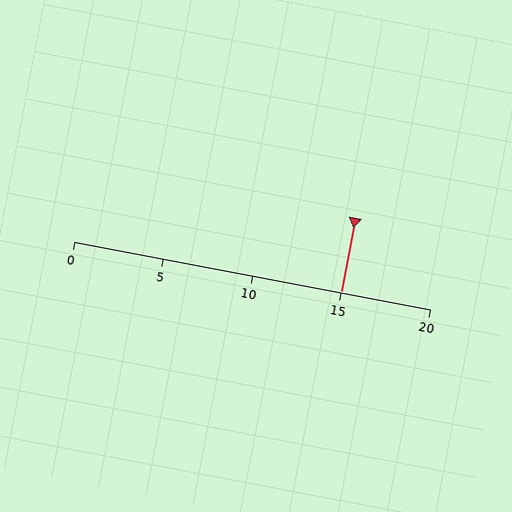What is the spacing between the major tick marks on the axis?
The major ticks are spaced 5 apart.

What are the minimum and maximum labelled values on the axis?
The axis runs from 0 to 20.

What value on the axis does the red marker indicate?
The marker indicates approximately 15.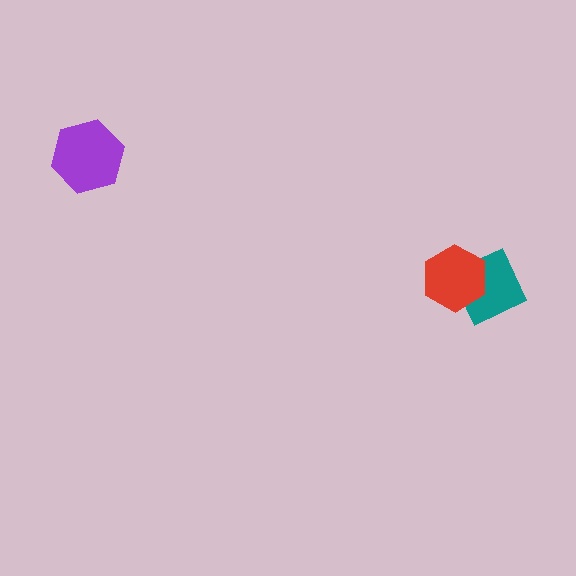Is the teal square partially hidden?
Yes, it is partially covered by another shape.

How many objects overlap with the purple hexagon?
0 objects overlap with the purple hexagon.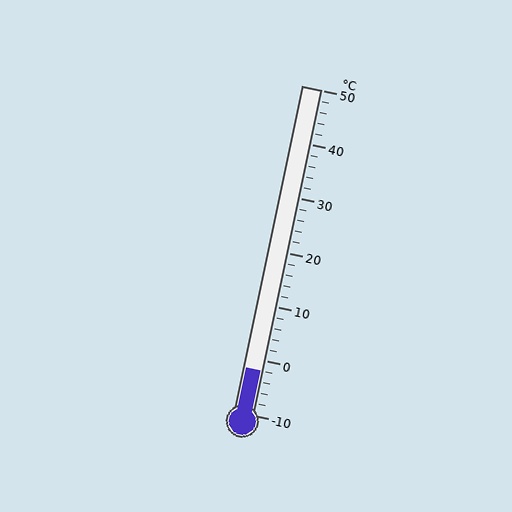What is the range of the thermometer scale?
The thermometer scale ranges from -10°C to 50°C.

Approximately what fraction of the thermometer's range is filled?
The thermometer is filled to approximately 15% of its range.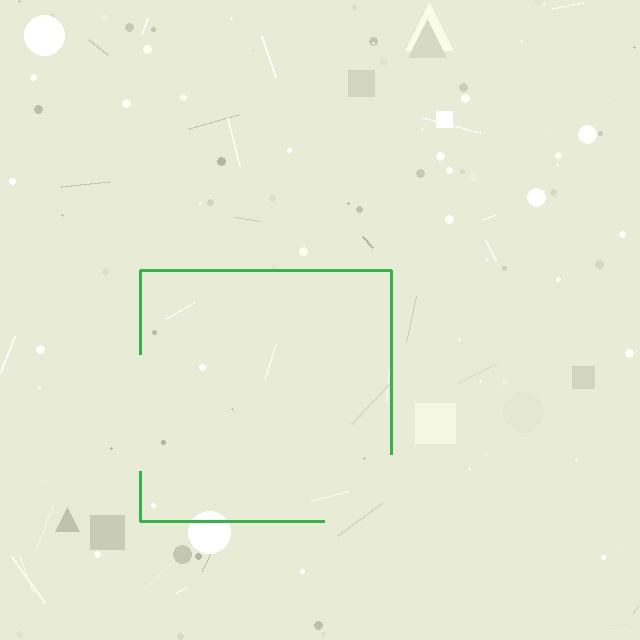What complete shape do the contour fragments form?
The contour fragments form a square.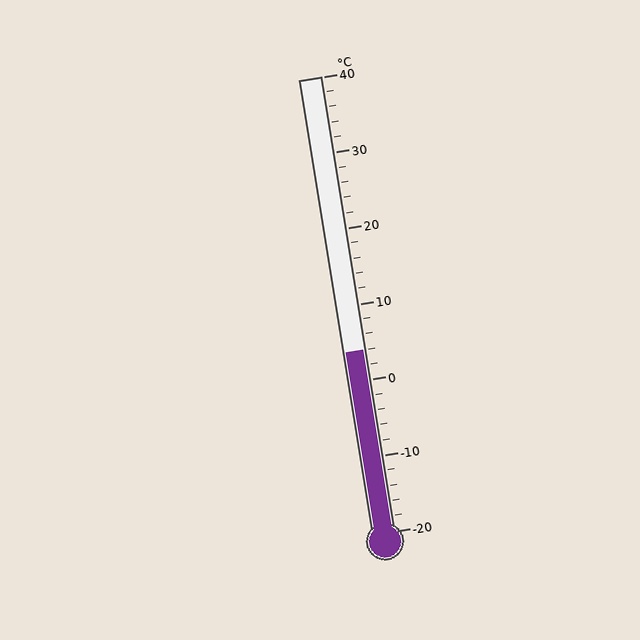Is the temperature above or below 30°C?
The temperature is below 30°C.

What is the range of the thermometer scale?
The thermometer scale ranges from -20°C to 40°C.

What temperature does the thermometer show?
The thermometer shows approximately 4°C.